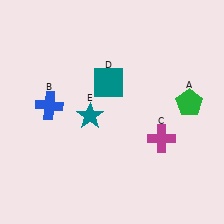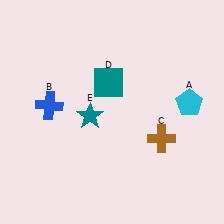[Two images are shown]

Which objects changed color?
A changed from green to cyan. C changed from magenta to brown.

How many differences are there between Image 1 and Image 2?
There are 2 differences between the two images.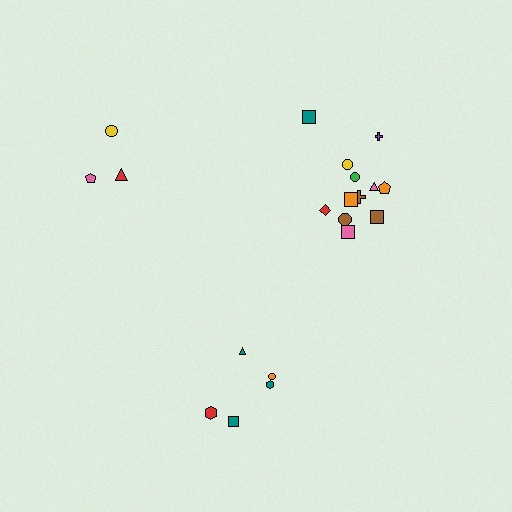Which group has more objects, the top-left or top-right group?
The top-right group.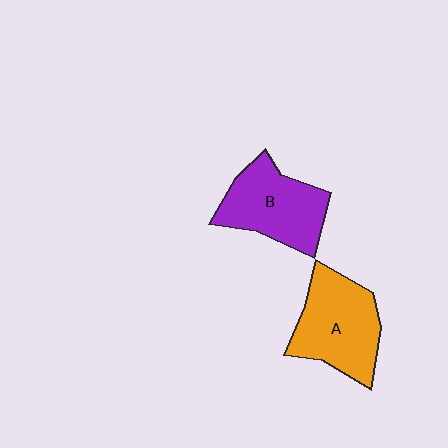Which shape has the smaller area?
Shape B (purple).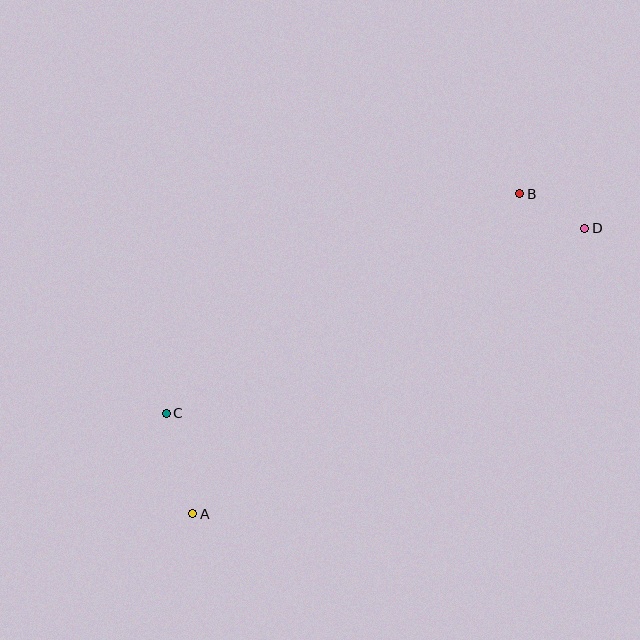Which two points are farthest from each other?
Points A and D are farthest from each other.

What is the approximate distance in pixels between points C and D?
The distance between C and D is approximately 457 pixels.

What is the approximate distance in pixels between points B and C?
The distance between B and C is approximately 416 pixels.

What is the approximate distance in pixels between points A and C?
The distance between A and C is approximately 104 pixels.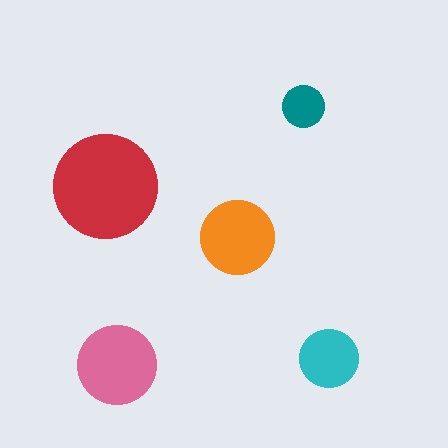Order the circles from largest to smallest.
the red one, the pink one, the orange one, the cyan one, the teal one.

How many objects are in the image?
There are 5 objects in the image.